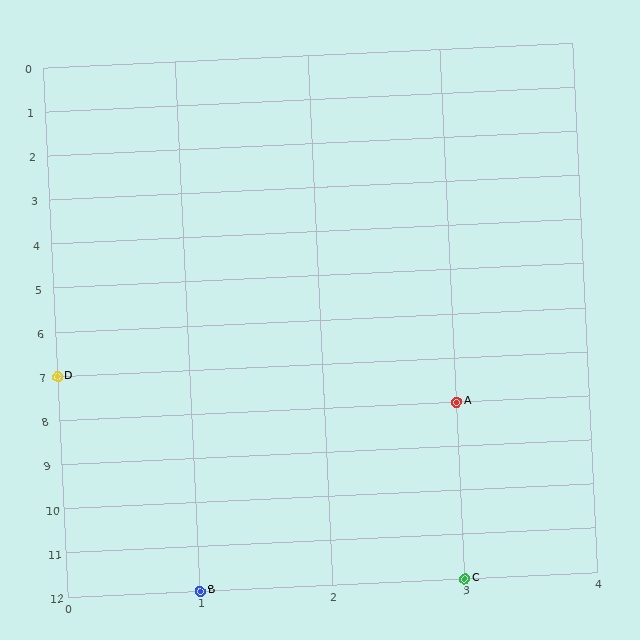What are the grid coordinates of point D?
Point D is at grid coordinates (0, 7).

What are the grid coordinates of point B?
Point B is at grid coordinates (1, 12).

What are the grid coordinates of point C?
Point C is at grid coordinates (3, 12).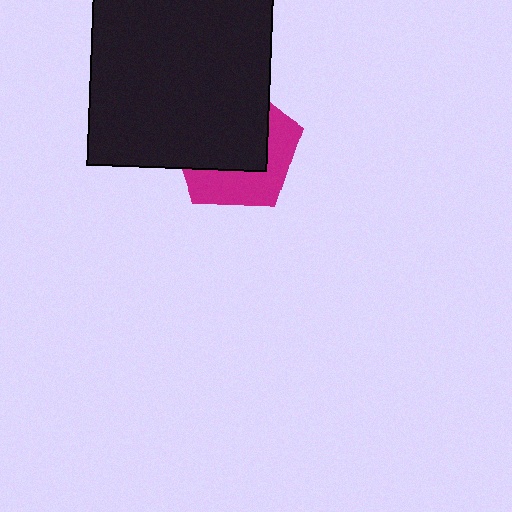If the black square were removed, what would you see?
You would see the complete magenta pentagon.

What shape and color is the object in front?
The object in front is a black square.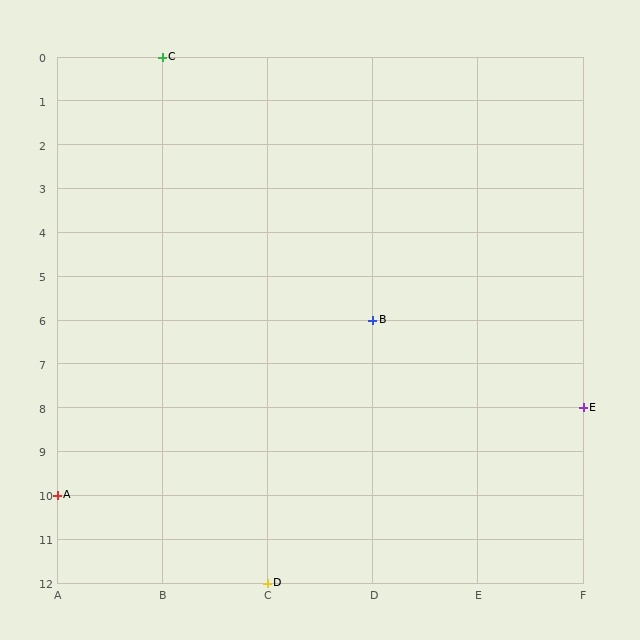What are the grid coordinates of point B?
Point B is at grid coordinates (D, 6).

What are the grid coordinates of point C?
Point C is at grid coordinates (B, 0).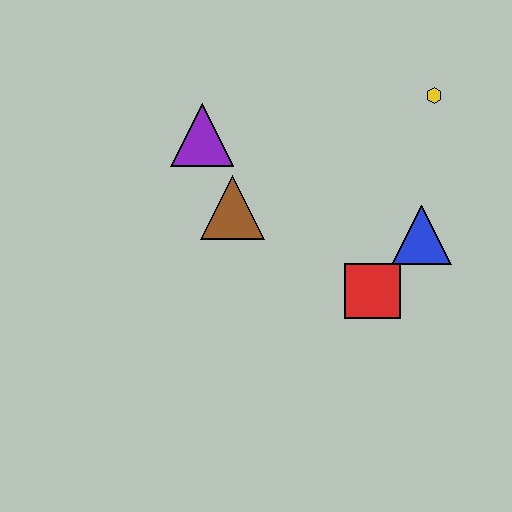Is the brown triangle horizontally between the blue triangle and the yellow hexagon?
No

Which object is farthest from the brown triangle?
The yellow hexagon is farthest from the brown triangle.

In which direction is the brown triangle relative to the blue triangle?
The brown triangle is to the left of the blue triangle.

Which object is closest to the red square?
The blue triangle is closest to the red square.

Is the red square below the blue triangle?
Yes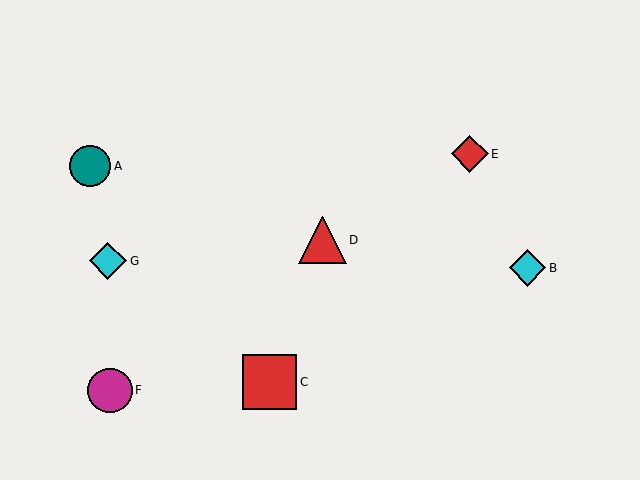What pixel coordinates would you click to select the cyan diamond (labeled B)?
Click at (528, 268) to select the cyan diamond B.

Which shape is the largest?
The red square (labeled C) is the largest.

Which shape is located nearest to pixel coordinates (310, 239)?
The red triangle (labeled D) at (323, 240) is nearest to that location.